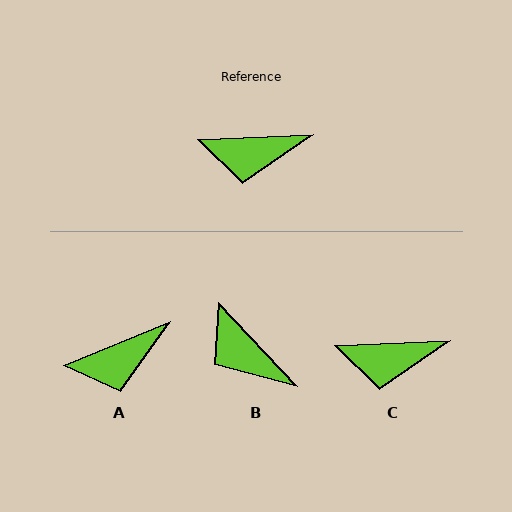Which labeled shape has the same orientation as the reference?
C.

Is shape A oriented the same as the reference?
No, it is off by about 20 degrees.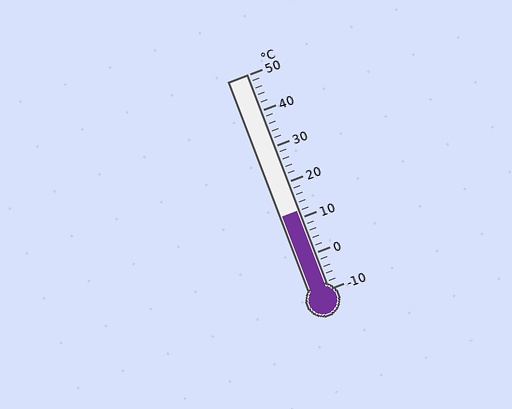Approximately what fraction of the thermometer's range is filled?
The thermometer is filled to approximately 35% of its range.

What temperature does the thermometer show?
The thermometer shows approximately 12°C.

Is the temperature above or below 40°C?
The temperature is below 40°C.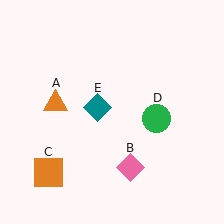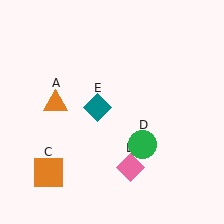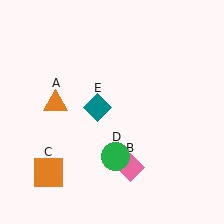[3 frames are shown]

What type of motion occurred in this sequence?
The green circle (object D) rotated clockwise around the center of the scene.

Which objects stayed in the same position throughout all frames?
Orange triangle (object A) and pink diamond (object B) and orange square (object C) and teal diamond (object E) remained stationary.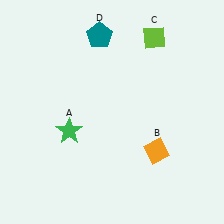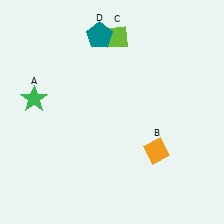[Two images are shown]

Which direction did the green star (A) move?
The green star (A) moved left.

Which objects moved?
The objects that moved are: the green star (A), the lime diamond (C).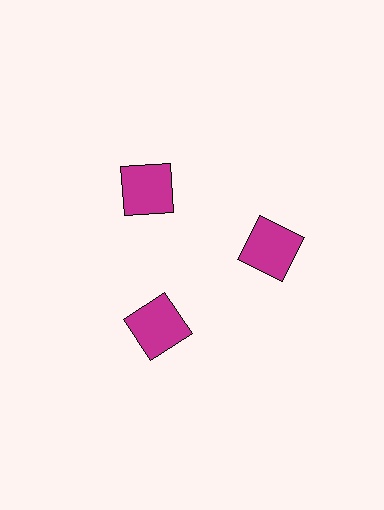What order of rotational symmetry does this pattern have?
This pattern has 3-fold rotational symmetry.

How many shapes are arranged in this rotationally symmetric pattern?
There are 3 shapes, arranged in 3 groups of 1.